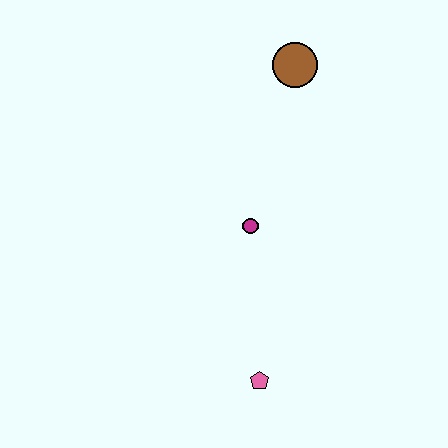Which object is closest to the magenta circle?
The pink pentagon is closest to the magenta circle.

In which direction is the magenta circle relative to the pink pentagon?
The magenta circle is above the pink pentagon.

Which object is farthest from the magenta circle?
The brown circle is farthest from the magenta circle.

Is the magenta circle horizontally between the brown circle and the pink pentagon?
No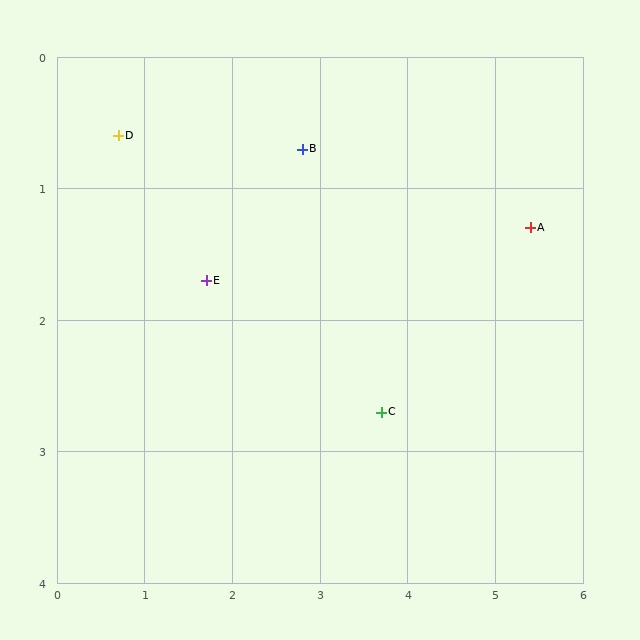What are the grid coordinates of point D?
Point D is at approximately (0.7, 0.6).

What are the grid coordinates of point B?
Point B is at approximately (2.8, 0.7).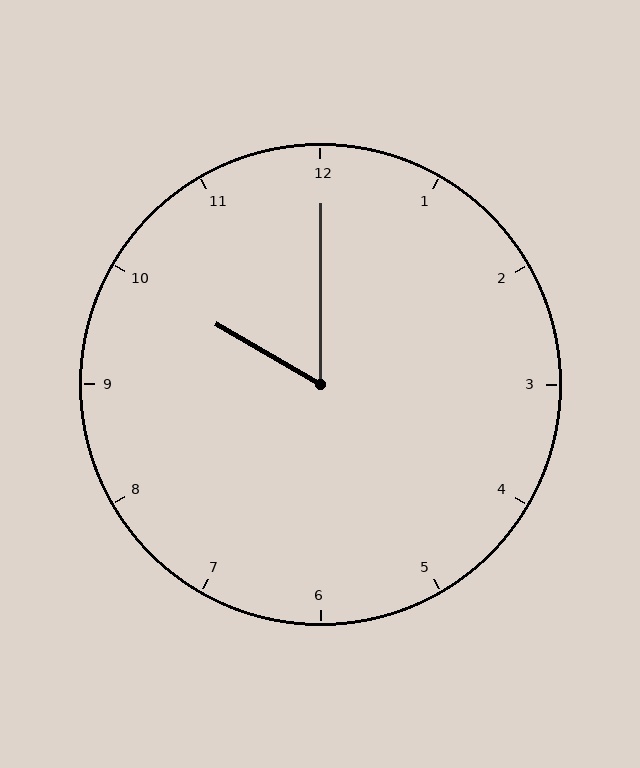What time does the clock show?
10:00.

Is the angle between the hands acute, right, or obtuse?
It is acute.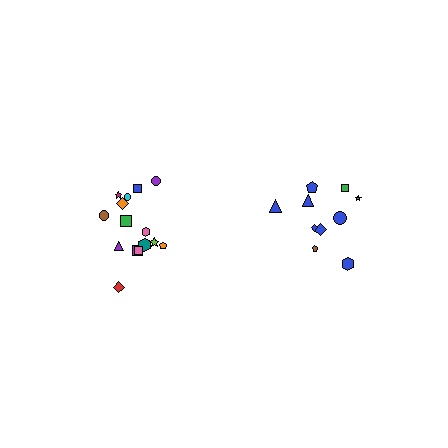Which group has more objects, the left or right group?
The left group.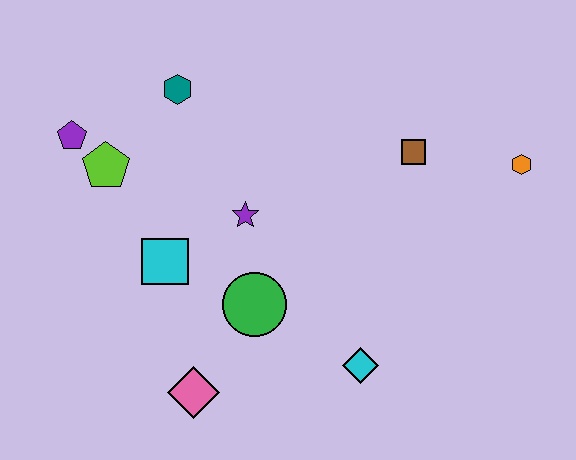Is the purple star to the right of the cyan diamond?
No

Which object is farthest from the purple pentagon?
The orange hexagon is farthest from the purple pentagon.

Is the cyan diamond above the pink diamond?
Yes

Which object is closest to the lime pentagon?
The purple pentagon is closest to the lime pentagon.